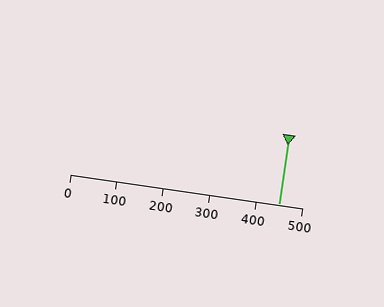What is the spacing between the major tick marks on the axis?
The major ticks are spaced 100 apart.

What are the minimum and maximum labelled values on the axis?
The axis runs from 0 to 500.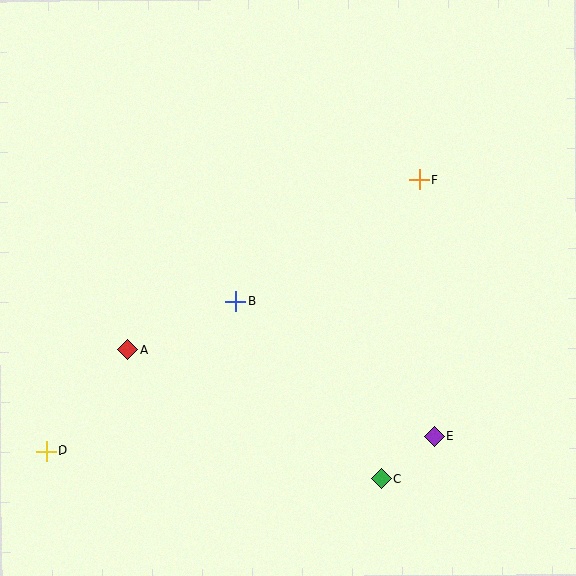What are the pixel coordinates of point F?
Point F is at (420, 180).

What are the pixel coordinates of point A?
Point A is at (128, 350).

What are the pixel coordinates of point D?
Point D is at (46, 451).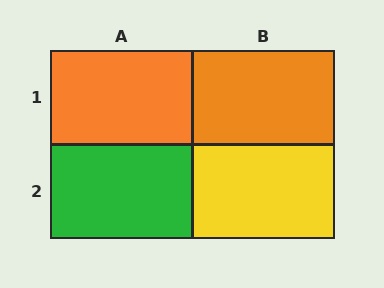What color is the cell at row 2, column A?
Green.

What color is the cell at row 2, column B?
Yellow.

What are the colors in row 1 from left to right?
Orange, orange.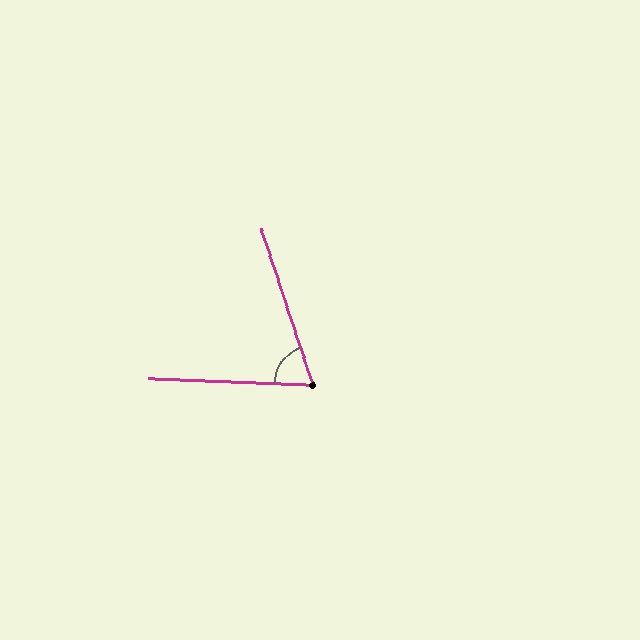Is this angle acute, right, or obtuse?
It is acute.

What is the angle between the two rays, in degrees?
Approximately 69 degrees.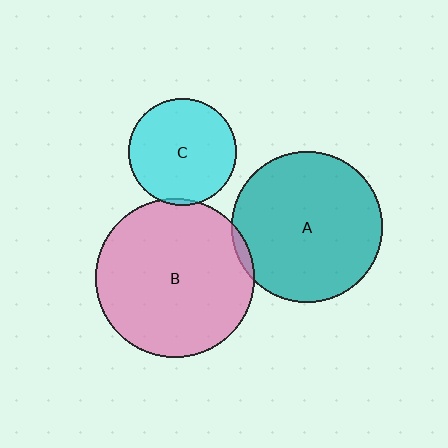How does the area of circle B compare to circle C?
Approximately 2.2 times.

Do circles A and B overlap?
Yes.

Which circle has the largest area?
Circle B (pink).